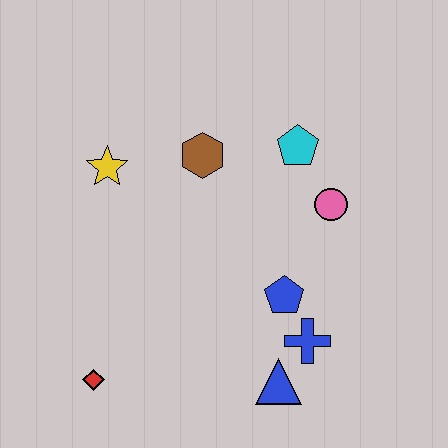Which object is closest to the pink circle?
The cyan pentagon is closest to the pink circle.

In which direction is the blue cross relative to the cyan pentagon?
The blue cross is below the cyan pentagon.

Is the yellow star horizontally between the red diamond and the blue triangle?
Yes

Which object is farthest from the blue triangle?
The yellow star is farthest from the blue triangle.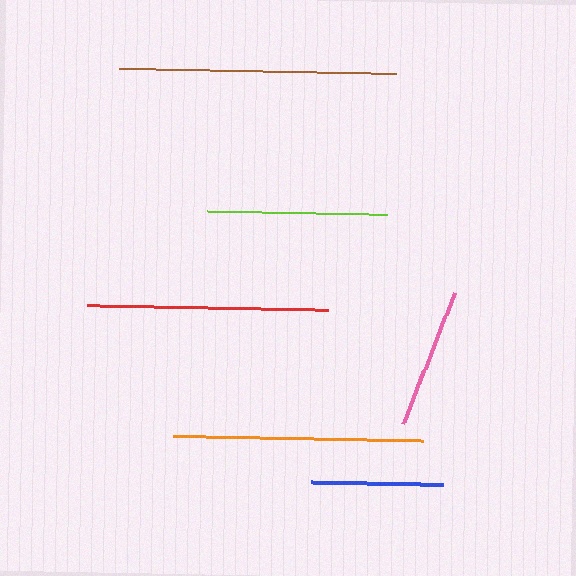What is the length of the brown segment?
The brown segment is approximately 277 pixels long.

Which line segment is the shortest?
The blue line is the shortest at approximately 132 pixels.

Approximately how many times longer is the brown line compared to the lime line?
The brown line is approximately 1.5 times the length of the lime line.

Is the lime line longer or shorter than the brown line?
The brown line is longer than the lime line.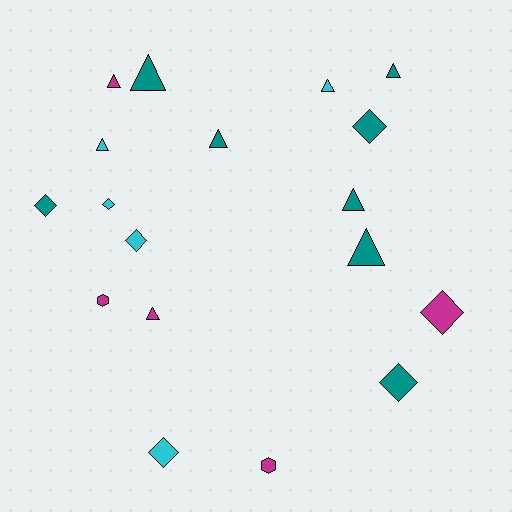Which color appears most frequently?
Teal, with 8 objects.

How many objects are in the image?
There are 18 objects.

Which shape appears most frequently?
Triangle, with 9 objects.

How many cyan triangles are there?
There are 2 cyan triangles.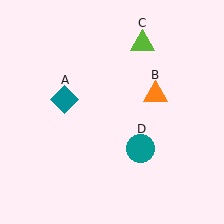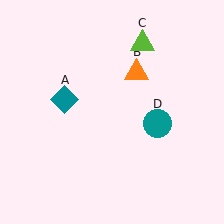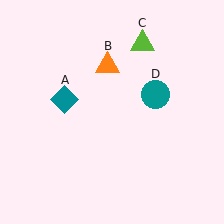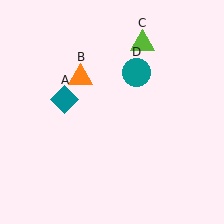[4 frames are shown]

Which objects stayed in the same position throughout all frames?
Teal diamond (object A) and lime triangle (object C) remained stationary.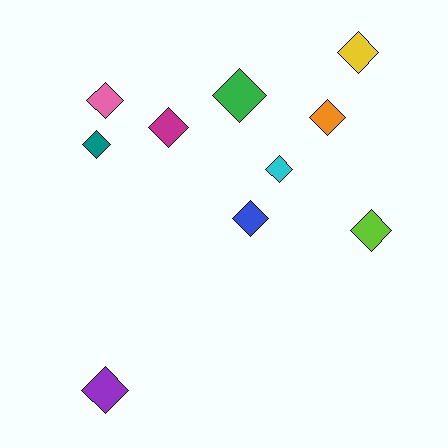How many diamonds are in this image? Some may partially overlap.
There are 10 diamonds.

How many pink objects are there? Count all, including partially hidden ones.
There is 1 pink object.